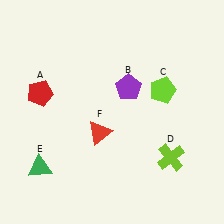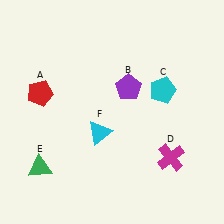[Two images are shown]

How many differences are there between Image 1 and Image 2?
There are 3 differences between the two images.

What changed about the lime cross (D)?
In Image 1, D is lime. In Image 2, it changed to magenta.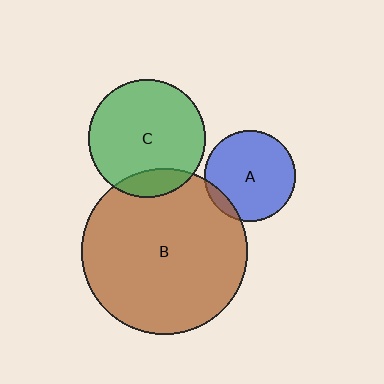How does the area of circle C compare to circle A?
Approximately 1.7 times.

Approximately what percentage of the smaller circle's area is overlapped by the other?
Approximately 15%.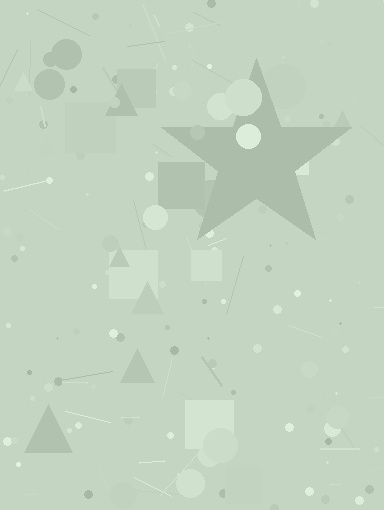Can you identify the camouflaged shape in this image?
The camouflaged shape is a star.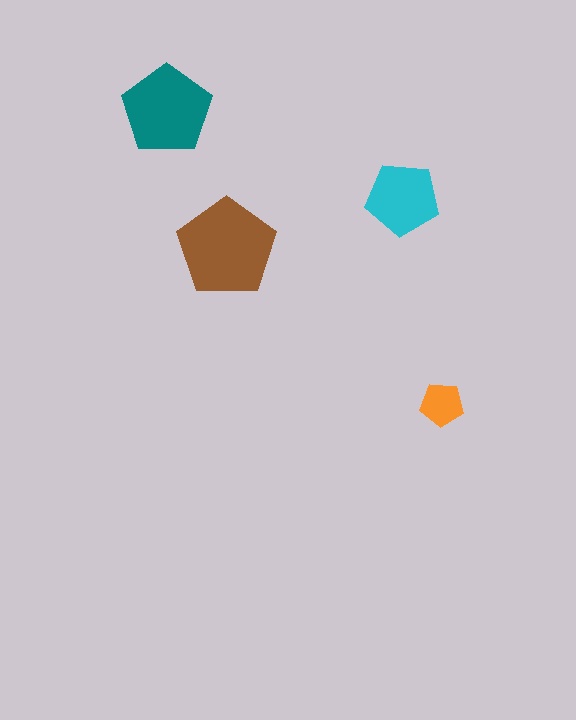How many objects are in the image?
There are 4 objects in the image.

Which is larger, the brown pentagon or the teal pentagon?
The brown one.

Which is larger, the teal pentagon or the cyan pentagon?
The teal one.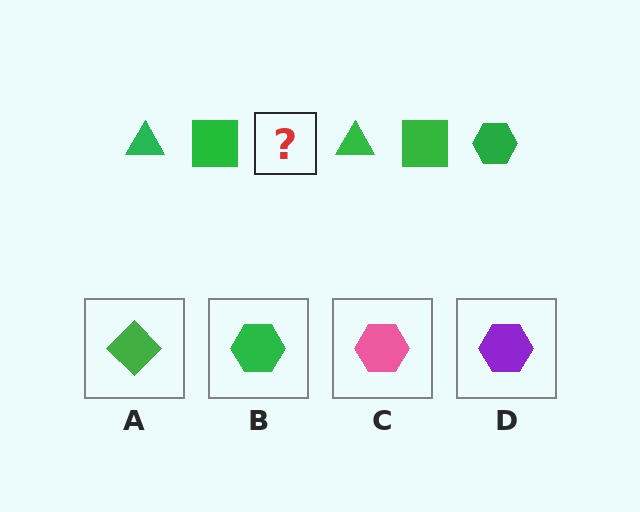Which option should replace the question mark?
Option B.